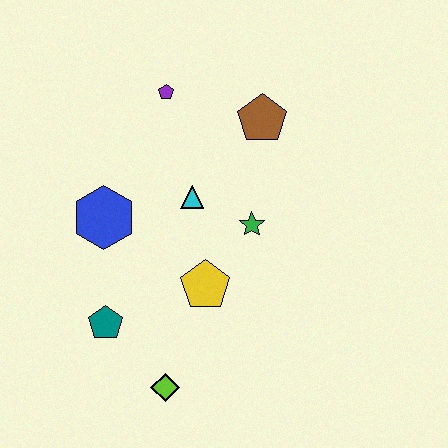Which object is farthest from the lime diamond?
The purple pentagon is farthest from the lime diamond.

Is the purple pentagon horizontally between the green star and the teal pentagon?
Yes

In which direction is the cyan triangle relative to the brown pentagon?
The cyan triangle is below the brown pentagon.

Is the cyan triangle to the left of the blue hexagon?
No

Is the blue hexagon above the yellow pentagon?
Yes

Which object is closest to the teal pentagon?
The lime diamond is closest to the teal pentagon.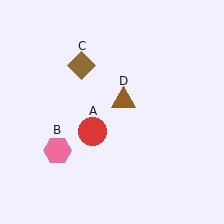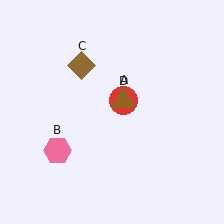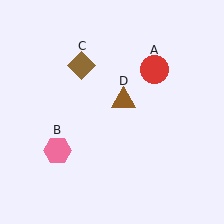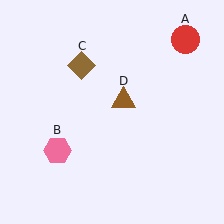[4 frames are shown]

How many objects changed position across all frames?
1 object changed position: red circle (object A).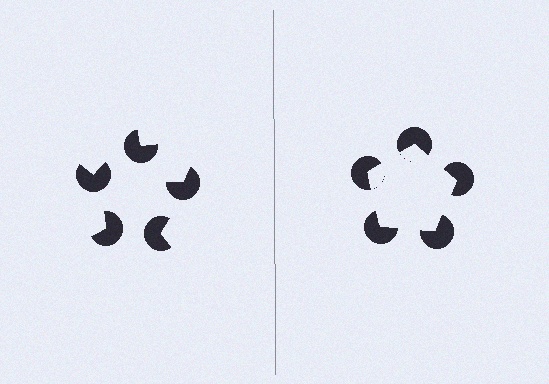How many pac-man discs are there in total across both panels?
10 — 5 on each side.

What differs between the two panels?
The pac-man discs are positioned identically on both sides; only the wedge orientations differ. On the right they align to a pentagon; on the left they are misaligned.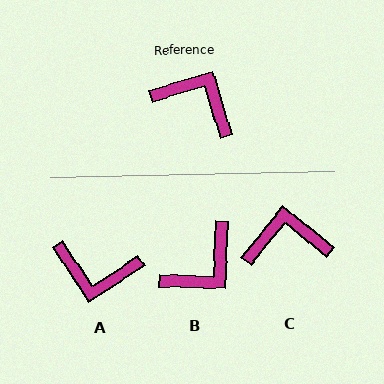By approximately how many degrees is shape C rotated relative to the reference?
Approximately 34 degrees counter-clockwise.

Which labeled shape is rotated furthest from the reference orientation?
A, about 163 degrees away.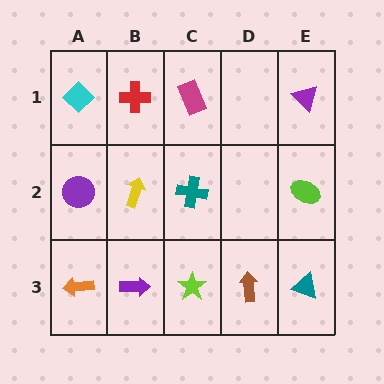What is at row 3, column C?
A lime star.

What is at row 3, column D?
A brown arrow.